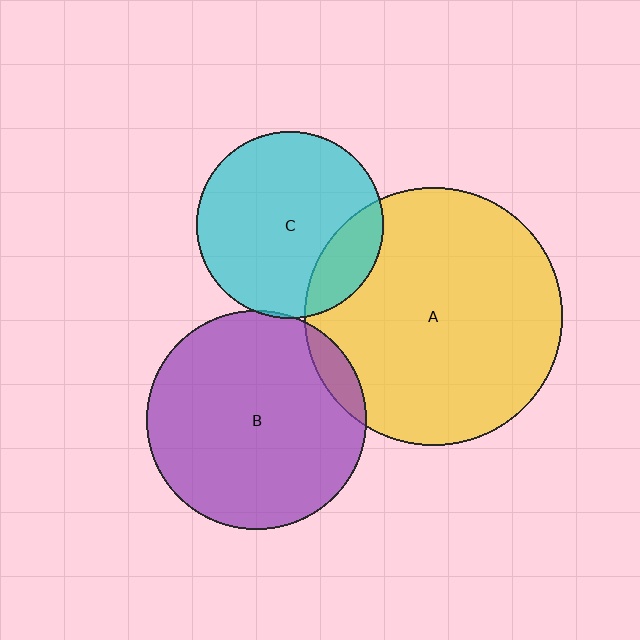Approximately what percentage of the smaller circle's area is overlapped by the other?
Approximately 20%.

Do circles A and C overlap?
Yes.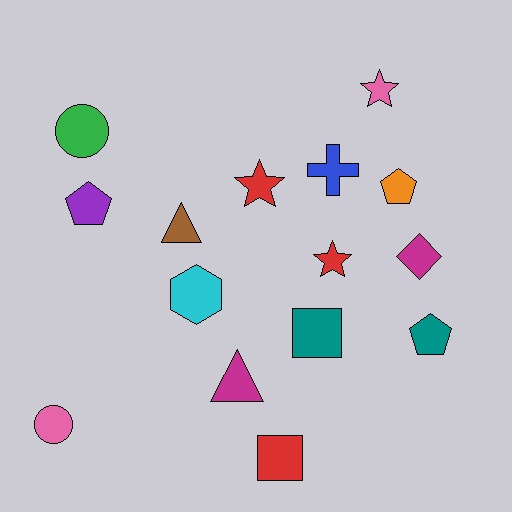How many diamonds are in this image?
There is 1 diamond.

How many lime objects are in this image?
There are no lime objects.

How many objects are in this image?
There are 15 objects.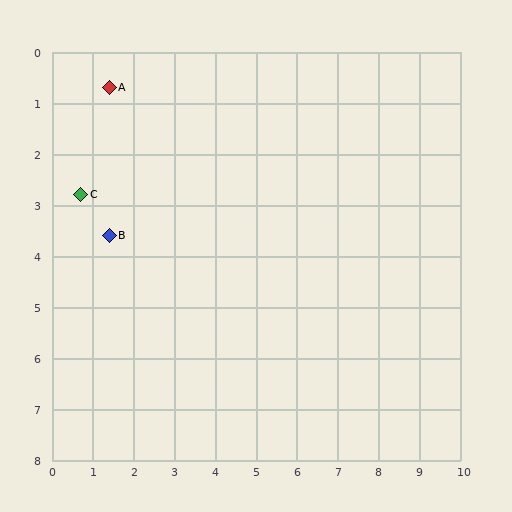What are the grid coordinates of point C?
Point C is at approximately (0.7, 2.8).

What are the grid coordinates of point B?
Point B is at approximately (1.4, 3.6).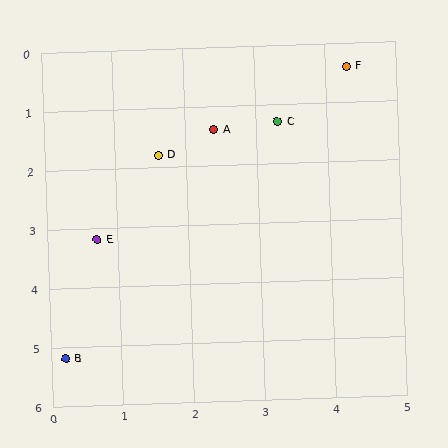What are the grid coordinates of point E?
Point E is at approximately (0.7, 3.2).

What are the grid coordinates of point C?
Point C is at approximately (3.3, 1.3).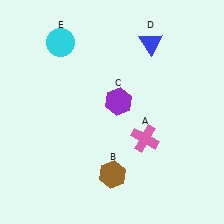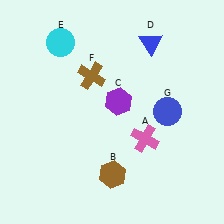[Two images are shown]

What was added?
A brown cross (F), a blue circle (G) were added in Image 2.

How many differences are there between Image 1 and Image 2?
There are 2 differences between the two images.